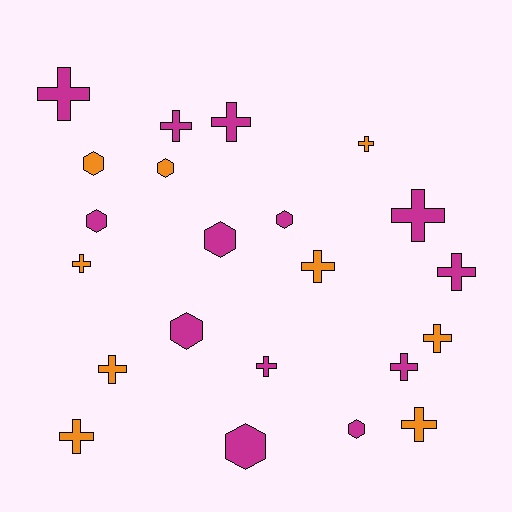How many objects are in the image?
There are 22 objects.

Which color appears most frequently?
Magenta, with 13 objects.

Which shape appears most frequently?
Cross, with 14 objects.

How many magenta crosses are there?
There are 7 magenta crosses.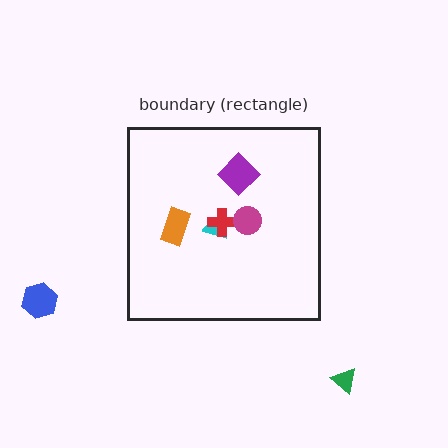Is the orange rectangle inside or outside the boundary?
Inside.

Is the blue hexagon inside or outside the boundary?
Outside.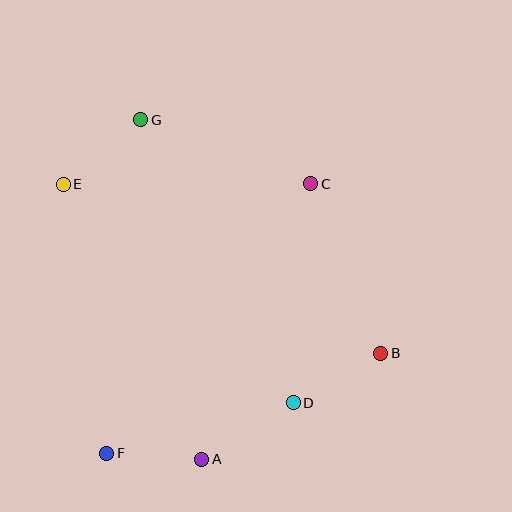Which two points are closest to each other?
Points A and F are closest to each other.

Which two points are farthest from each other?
Points B and E are farthest from each other.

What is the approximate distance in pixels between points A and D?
The distance between A and D is approximately 107 pixels.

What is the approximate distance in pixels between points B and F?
The distance between B and F is approximately 292 pixels.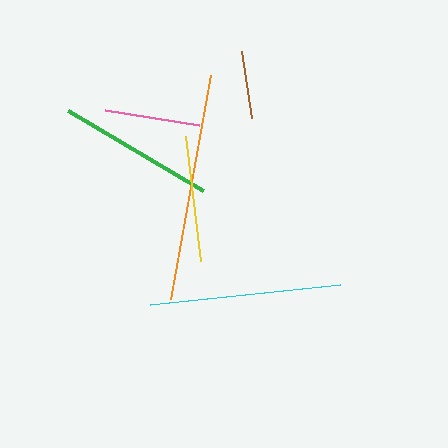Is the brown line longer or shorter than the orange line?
The orange line is longer than the brown line.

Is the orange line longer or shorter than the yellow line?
The orange line is longer than the yellow line.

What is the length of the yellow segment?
The yellow segment is approximately 125 pixels long.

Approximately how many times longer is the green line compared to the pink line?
The green line is approximately 1.6 times the length of the pink line.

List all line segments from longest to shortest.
From longest to shortest: orange, cyan, green, yellow, pink, brown.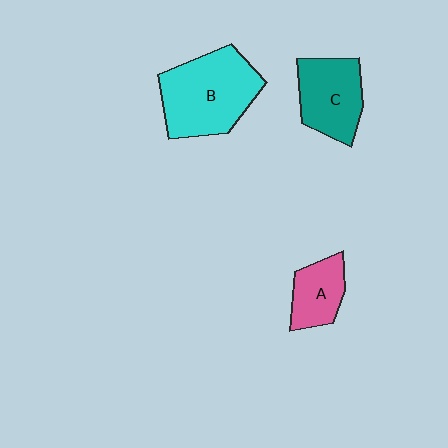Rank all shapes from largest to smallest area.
From largest to smallest: B (cyan), C (teal), A (pink).